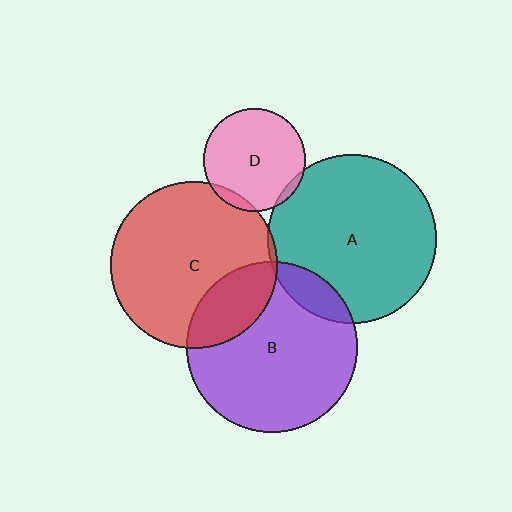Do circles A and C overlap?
Yes.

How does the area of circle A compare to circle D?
Approximately 2.7 times.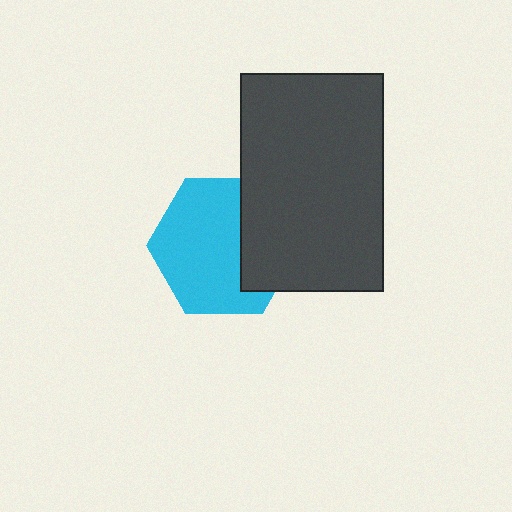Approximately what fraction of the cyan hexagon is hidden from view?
Roughly 33% of the cyan hexagon is hidden behind the dark gray rectangle.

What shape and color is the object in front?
The object in front is a dark gray rectangle.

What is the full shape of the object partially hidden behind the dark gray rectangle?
The partially hidden object is a cyan hexagon.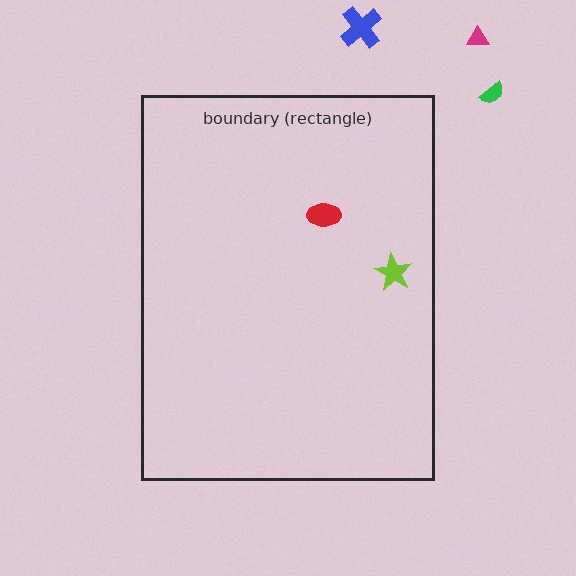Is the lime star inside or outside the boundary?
Inside.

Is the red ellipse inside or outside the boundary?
Inside.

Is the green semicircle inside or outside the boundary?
Outside.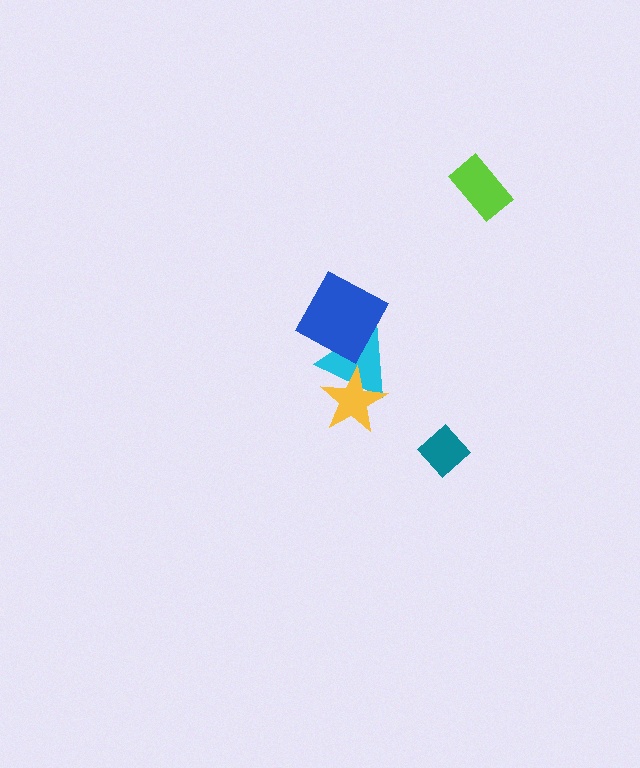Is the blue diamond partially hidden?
No, no other shape covers it.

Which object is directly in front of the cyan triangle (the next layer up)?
The yellow star is directly in front of the cyan triangle.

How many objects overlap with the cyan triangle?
2 objects overlap with the cyan triangle.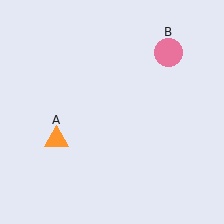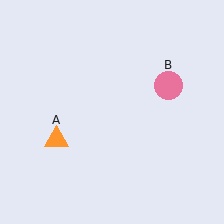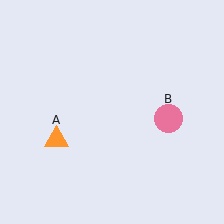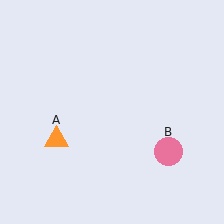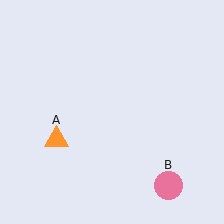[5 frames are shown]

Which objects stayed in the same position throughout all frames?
Orange triangle (object A) remained stationary.